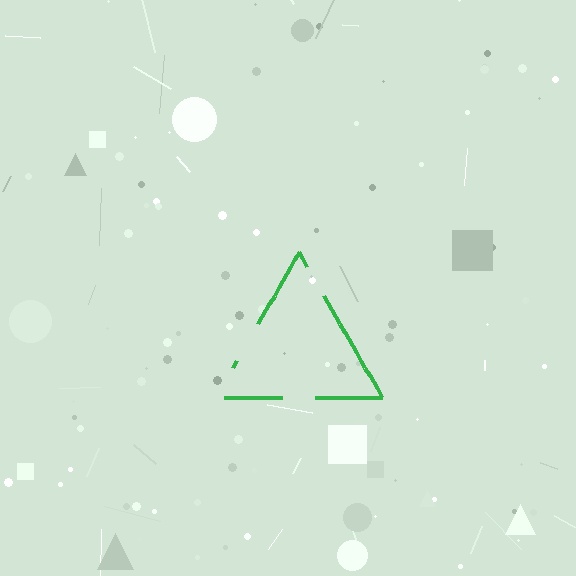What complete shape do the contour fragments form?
The contour fragments form a triangle.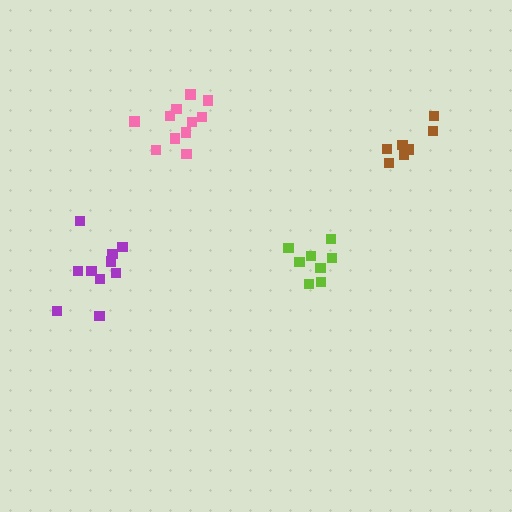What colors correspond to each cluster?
The clusters are colored: brown, purple, lime, pink.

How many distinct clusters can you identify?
There are 4 distinct clusters.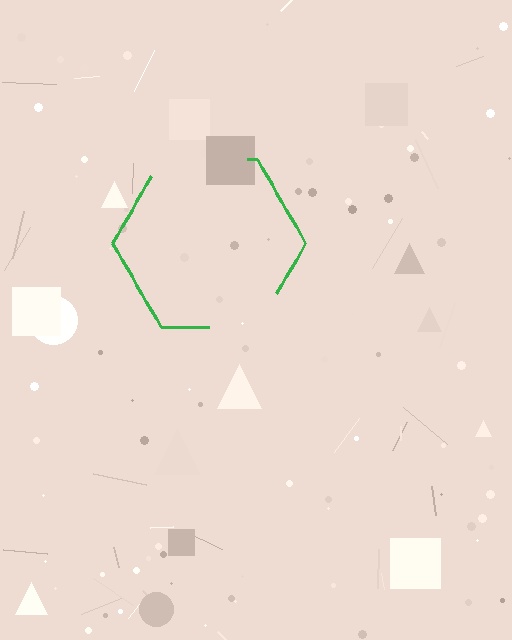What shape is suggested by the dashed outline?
The dashed outline suggests a hexagon.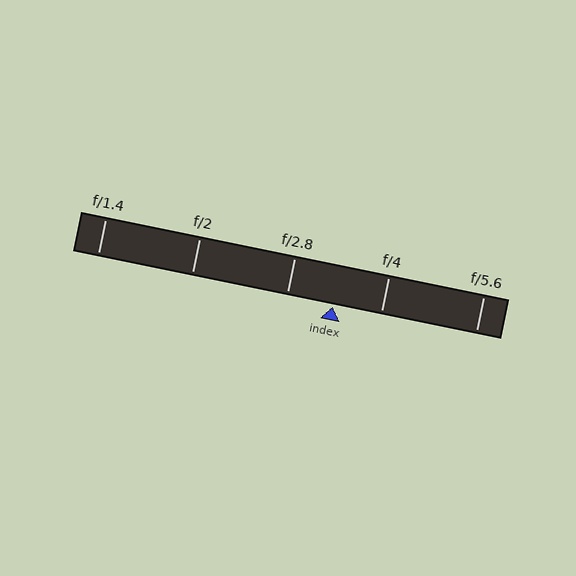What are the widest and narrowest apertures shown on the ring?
The widest aperture shown is f/1.4 and the narrowest is f/5.6.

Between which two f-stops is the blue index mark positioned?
The index mark is between f/2.8 and f/4.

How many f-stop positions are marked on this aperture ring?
There are 5 f-stop positions marked.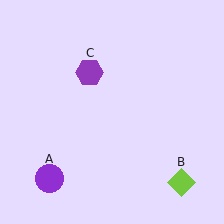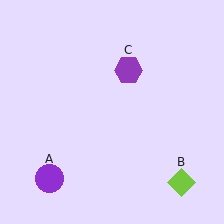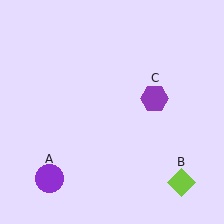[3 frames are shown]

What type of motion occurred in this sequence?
The purple hexagon (object C) rotated clockwise around the center of the scene.